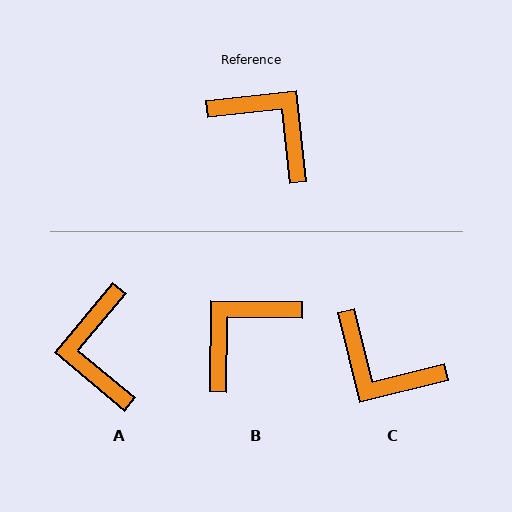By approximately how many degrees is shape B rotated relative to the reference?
Approximately 83 degrees counter-clockwise.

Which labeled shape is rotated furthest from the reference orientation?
C, about 172 degrees away.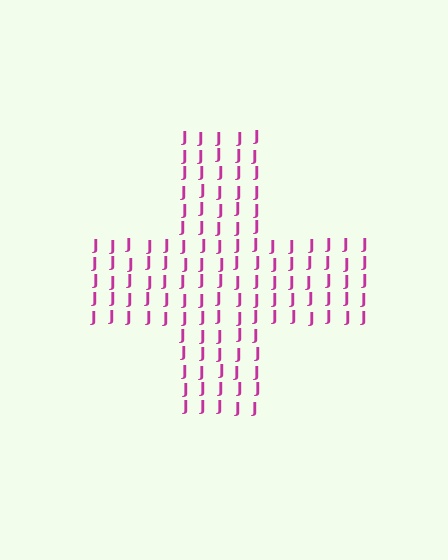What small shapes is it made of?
It is made of small letter J's.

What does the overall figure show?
The overall figure shows a cross.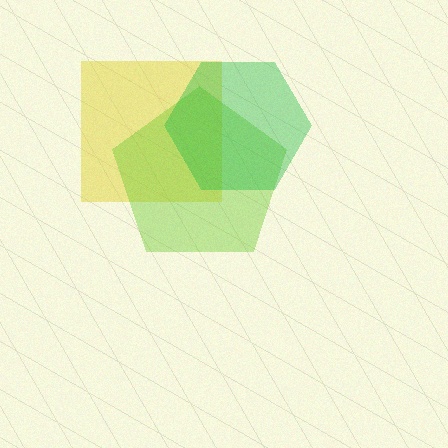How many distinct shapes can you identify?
There are 3 distinct shapes: a yellow square, a lime pentagon, a green hexagon.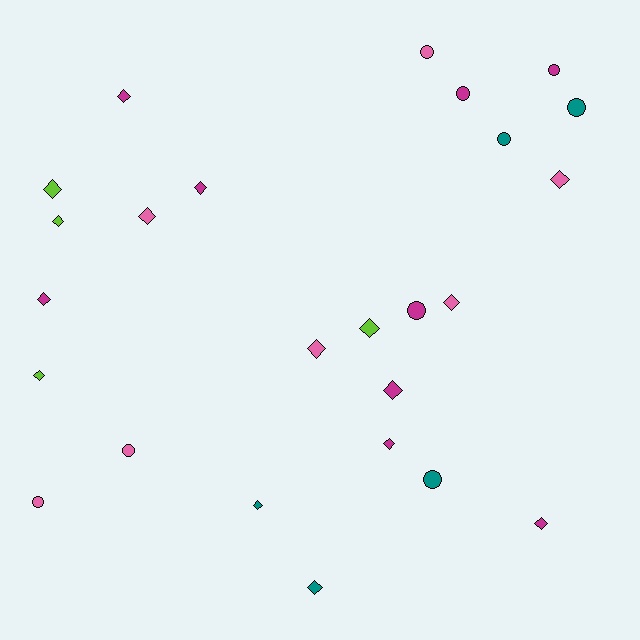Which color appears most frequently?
Magenta, with 9 objects.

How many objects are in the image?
There are 25 objects.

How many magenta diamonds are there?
There are 6 magenta diamonds.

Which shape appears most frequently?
Diamond, with 16 objects.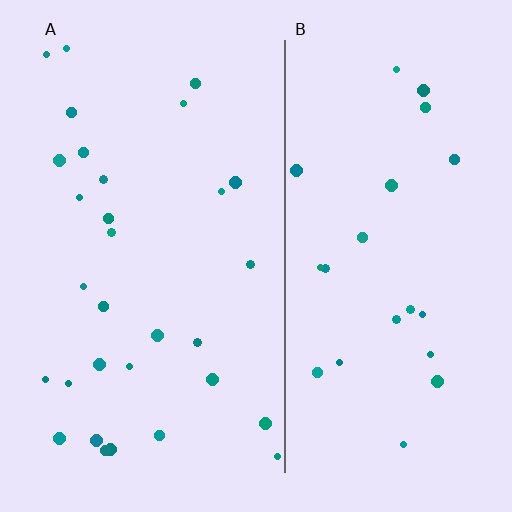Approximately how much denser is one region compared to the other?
Approximately 1.3× — region A over region B.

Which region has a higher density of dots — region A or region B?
A (the left).